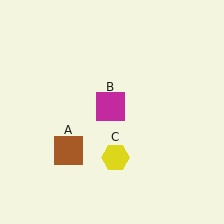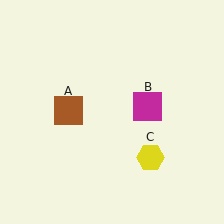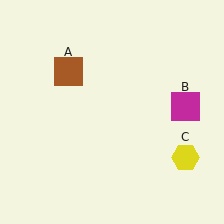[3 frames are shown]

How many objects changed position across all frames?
3 objects changed position: brown square (object A), magenta square (object B), yellow hexagon (object C).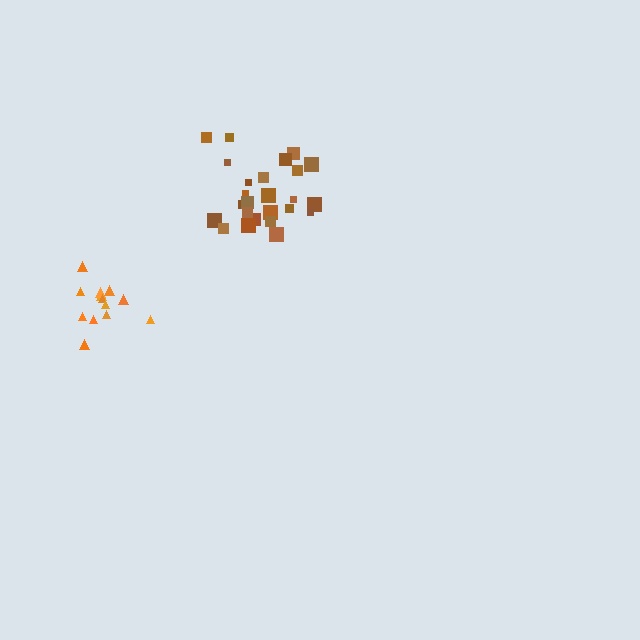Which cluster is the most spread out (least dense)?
Brown.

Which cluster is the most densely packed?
Orange.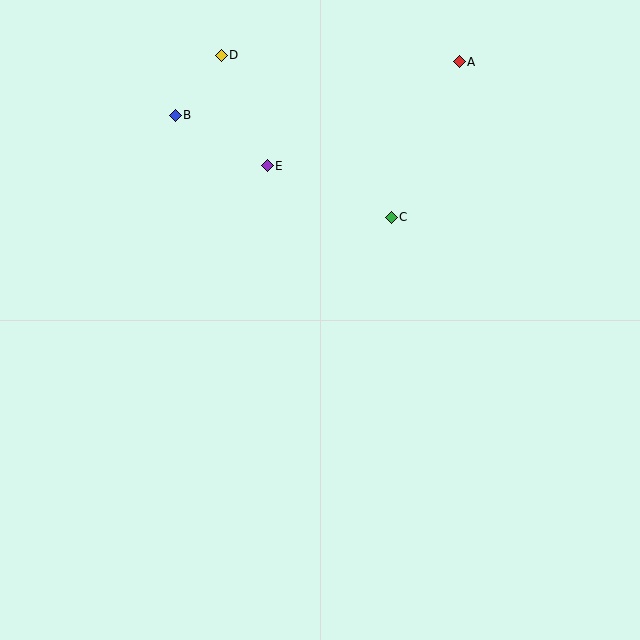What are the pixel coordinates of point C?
Point C is at (391, 217).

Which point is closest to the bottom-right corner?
Point C is closest to the bottom-right corner.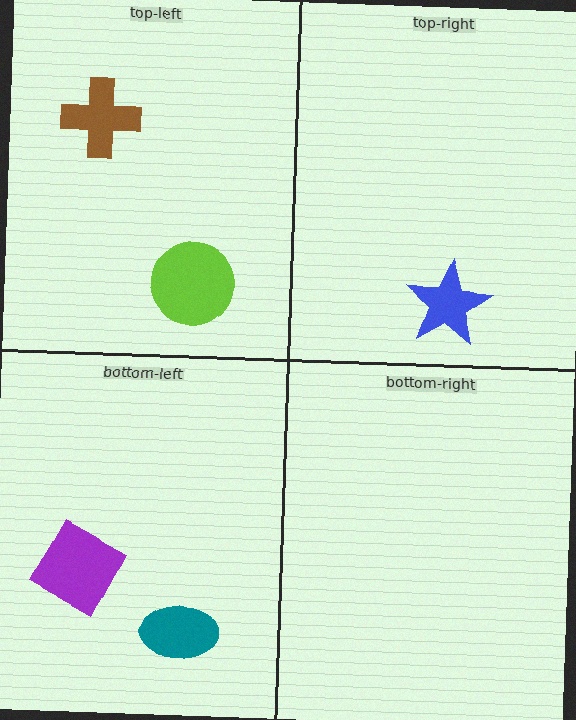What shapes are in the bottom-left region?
The teal ellipse, the purple square.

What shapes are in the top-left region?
The lime circle, the brown cross.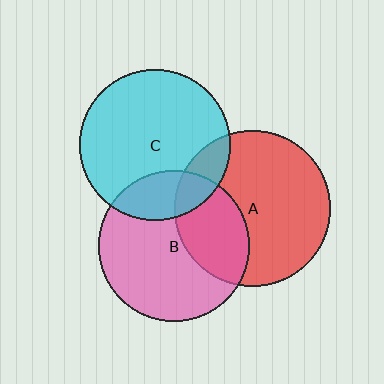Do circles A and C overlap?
Yes.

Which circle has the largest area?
Circle A (red).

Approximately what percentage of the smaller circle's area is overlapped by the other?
Approximately 15%.